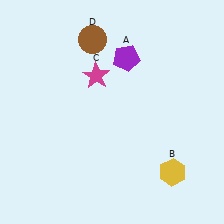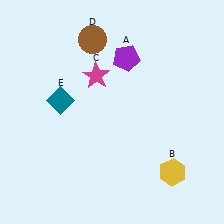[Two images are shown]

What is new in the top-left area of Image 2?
A teal diamond (E) was added in the top-left area of Image 2.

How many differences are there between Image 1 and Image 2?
There is 1 difference between the two images.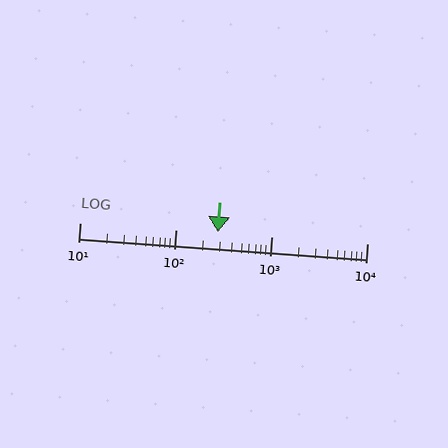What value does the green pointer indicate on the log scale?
The pointer indicates approximately 280.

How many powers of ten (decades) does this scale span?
The scale spans 3 decades, from 10 to 10000.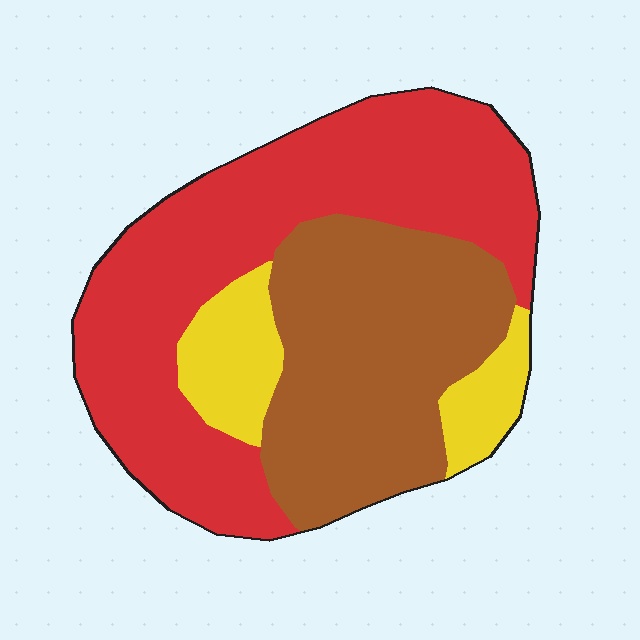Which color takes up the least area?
Yellow, at roughly 15%.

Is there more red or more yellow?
Red.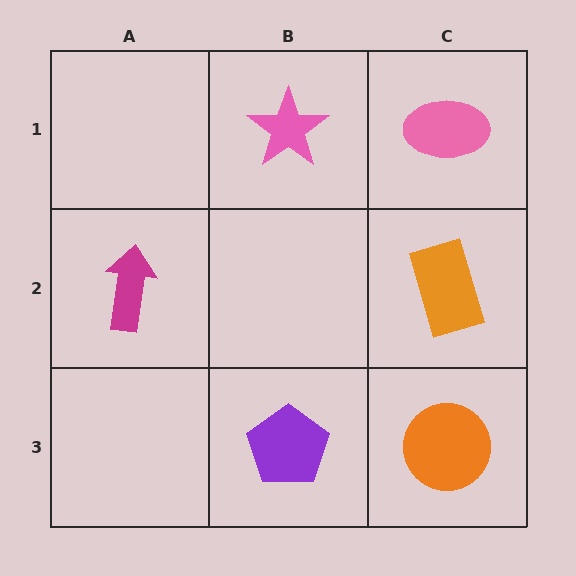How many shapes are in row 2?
2 shapes.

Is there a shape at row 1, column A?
No, that cell is empty.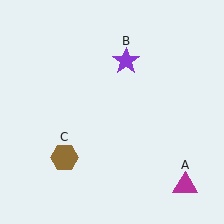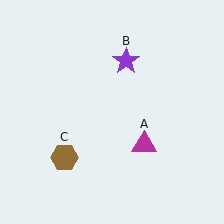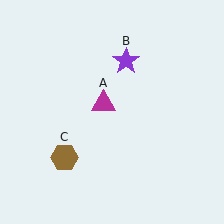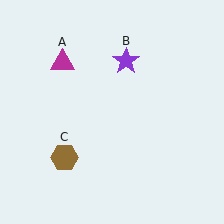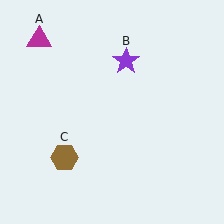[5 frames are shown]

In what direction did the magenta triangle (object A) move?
The magenta triangle (object A) moved up and to the left.